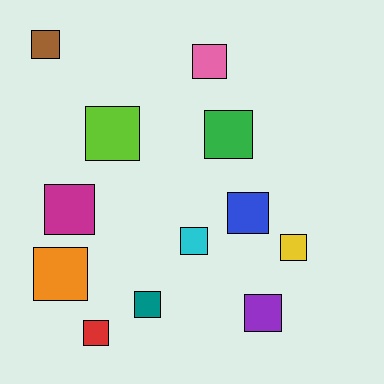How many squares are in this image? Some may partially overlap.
There are 12 squares.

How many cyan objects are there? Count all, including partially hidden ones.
There is 1 cyan object.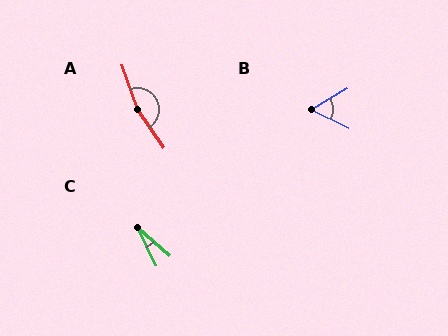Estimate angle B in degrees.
Approximately 57 degrees.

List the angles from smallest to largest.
C (24°), B (57°), A (165°).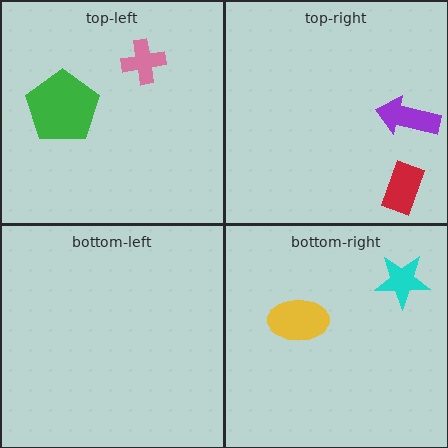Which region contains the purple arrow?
The top-right region.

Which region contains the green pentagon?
The top-left region.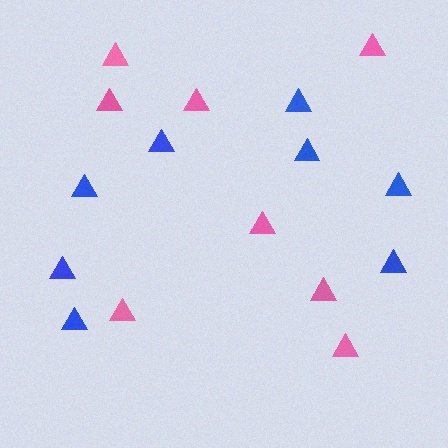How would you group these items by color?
There are 2 groups: one group of blue triangles (8) and one group of pink triangles (8).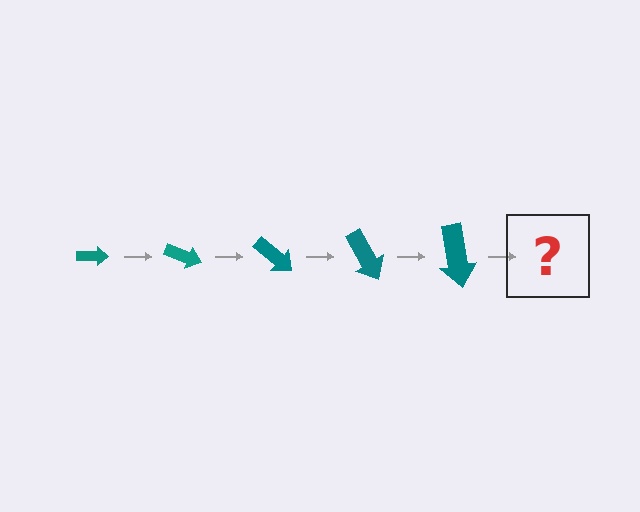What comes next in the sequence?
The next element should be an arrow, larger than the previous one and rotated 100 degrees from the start.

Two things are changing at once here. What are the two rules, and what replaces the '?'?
The two rules are that the arrow grows larger each step and it rotates 20 degrees each step. The '?' should be an arrow, larger than the previous one and rotated 100 degrees from the start.